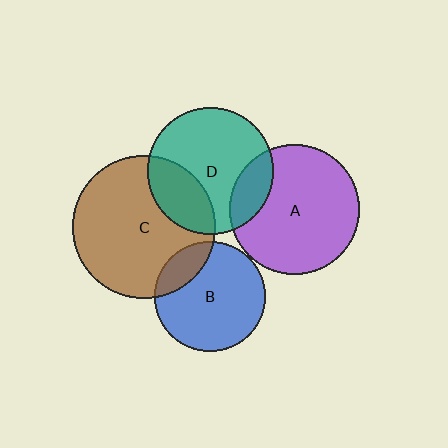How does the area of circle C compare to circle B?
Approximately 1.7 times.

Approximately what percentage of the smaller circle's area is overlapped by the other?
Approximately 20%.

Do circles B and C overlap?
Yes.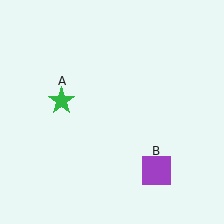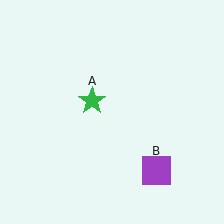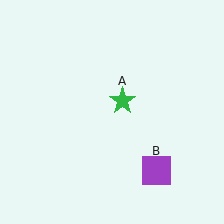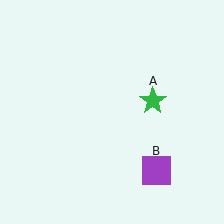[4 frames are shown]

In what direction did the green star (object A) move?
The green star (object A) moved right.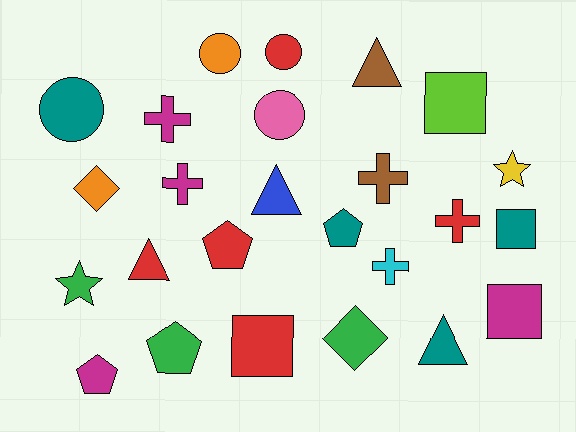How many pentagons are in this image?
There are 4 pentagons.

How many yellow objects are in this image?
There is 1 yellow object.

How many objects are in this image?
There are 25 objects.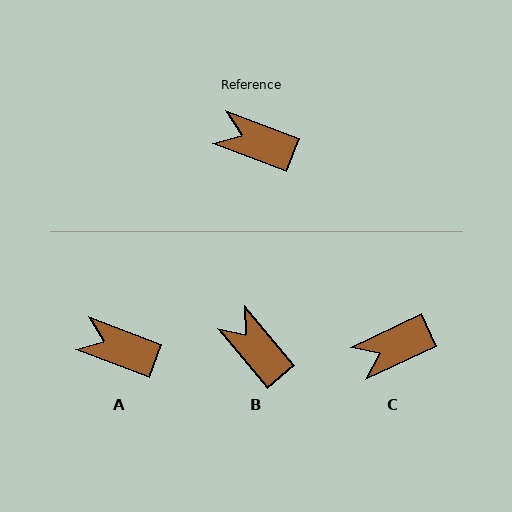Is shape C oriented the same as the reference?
No, it is off by about 46 degrees.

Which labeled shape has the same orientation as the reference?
A.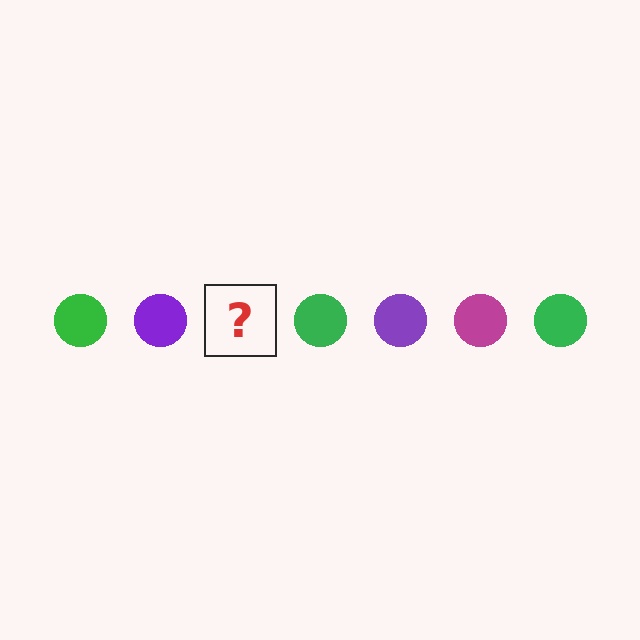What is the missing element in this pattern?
The missing element is a magenta circle.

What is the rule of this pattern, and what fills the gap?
The rule is that the pattern cycles through green, purple, magenta circles. The gap should be filled with a magenta circle.